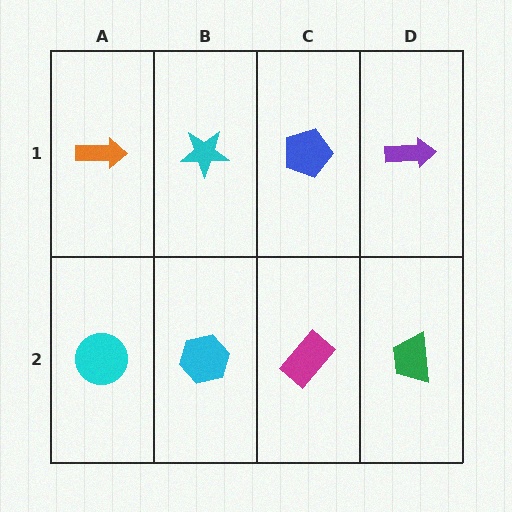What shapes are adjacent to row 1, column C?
A magenta rectangle (row 2, column C), a cyan star (row 1, column B), a purple arrow (row 1, column D).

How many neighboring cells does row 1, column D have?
2.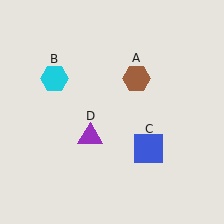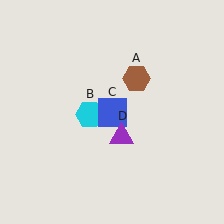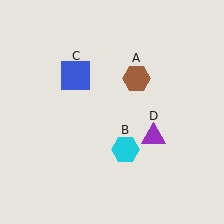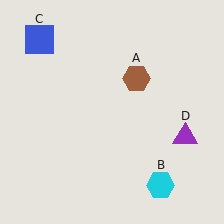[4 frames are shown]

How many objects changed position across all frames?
3 objects changed position: cyan hexagon (object B), blue square (object C), purple triangle (object D).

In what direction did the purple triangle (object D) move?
The purple triangle (object D) moved right.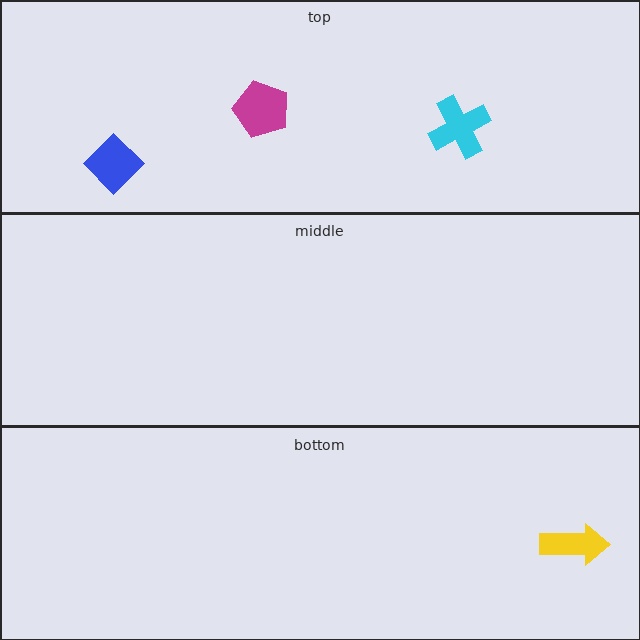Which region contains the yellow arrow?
The bottom region.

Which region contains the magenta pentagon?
The top region.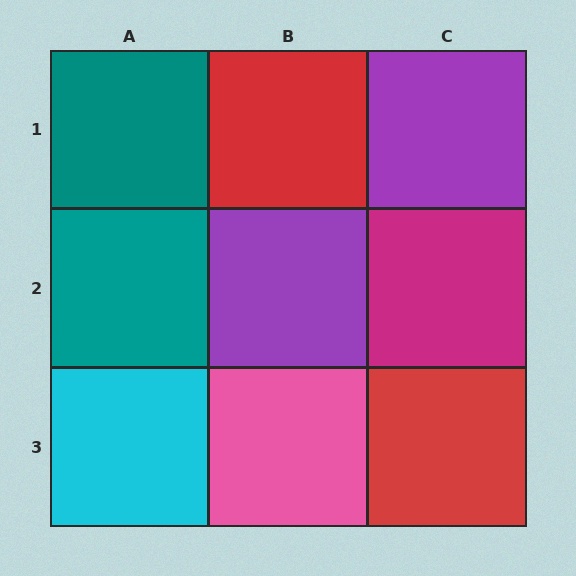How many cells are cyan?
1 cell is cyan.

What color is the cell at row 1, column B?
Red.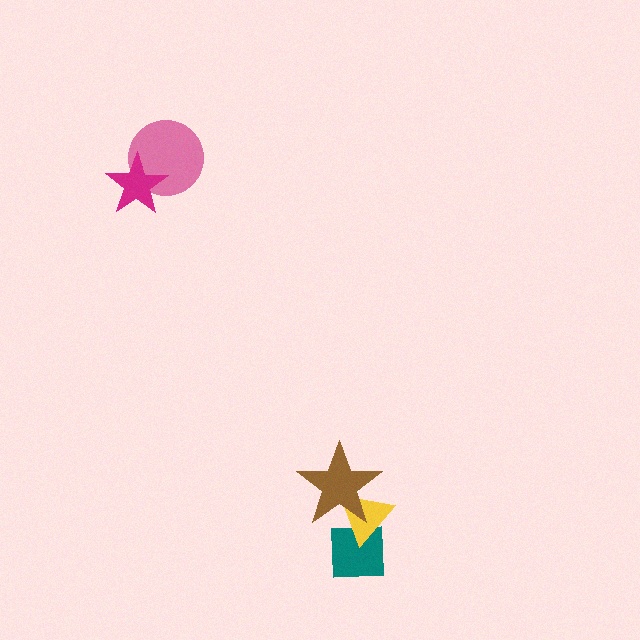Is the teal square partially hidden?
Yes, it is partially covered by another shape.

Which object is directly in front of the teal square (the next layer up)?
The yellow triangle is directly in front of the teal square.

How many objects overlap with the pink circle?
1 object overlaps with the pink circle.